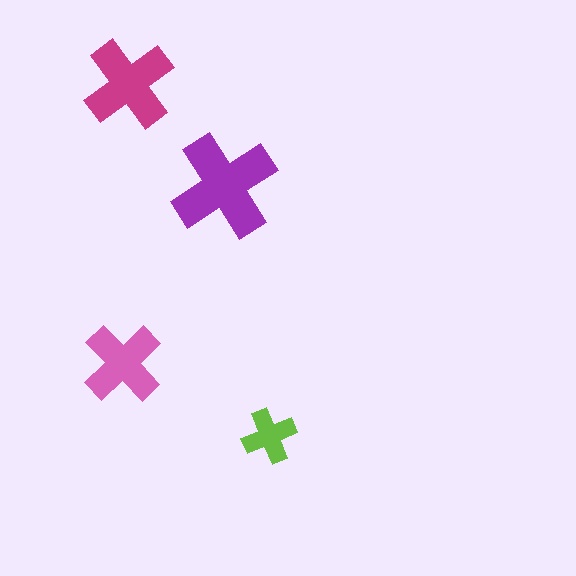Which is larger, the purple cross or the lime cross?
The purple one.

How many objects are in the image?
There are 4 objects in the image.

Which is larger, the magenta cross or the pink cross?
The magenta one.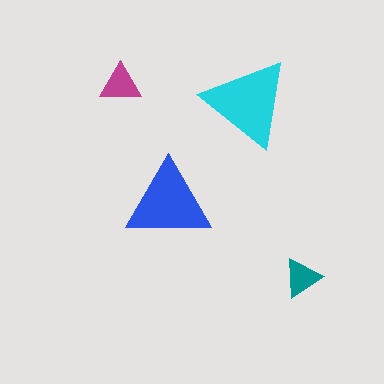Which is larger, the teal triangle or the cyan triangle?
The cyan one.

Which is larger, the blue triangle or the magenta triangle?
The blue one.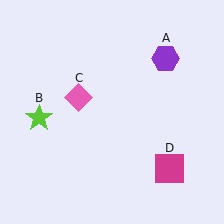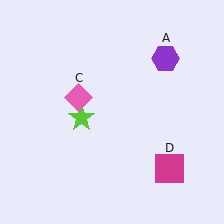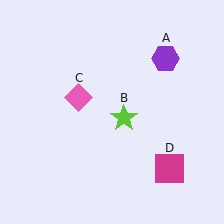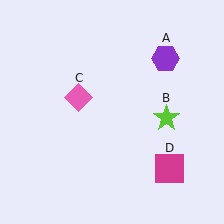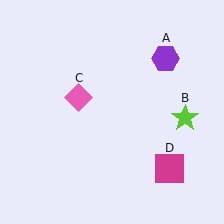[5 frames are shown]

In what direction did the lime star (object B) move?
The lime star (object B) moved right.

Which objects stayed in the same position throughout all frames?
Purple hexagon (object A) and pink diamond (object C) and magenta square (object D) remained stationary.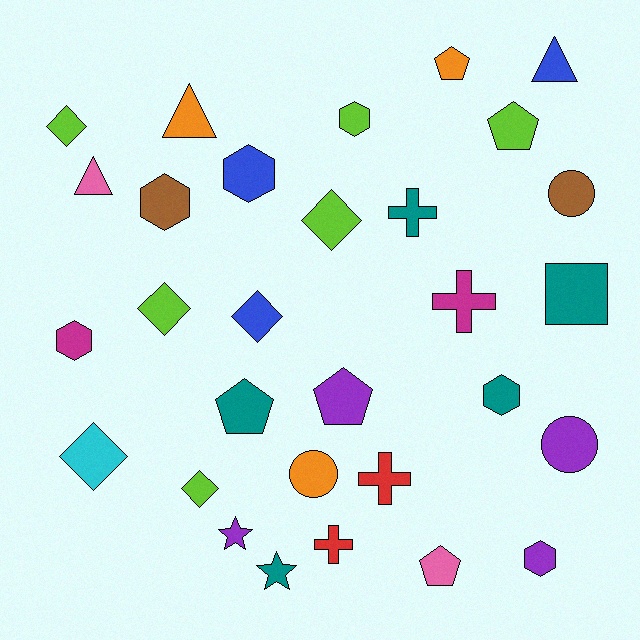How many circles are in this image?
There are 3 circles.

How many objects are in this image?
There are 30 objects.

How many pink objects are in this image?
There are 2 pink objects.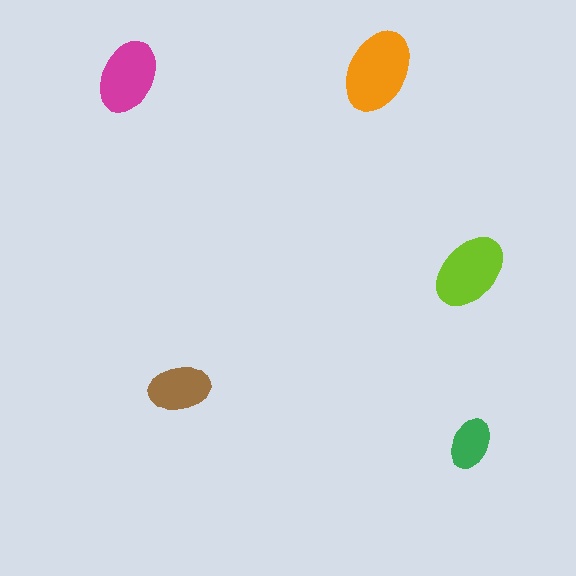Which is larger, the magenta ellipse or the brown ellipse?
The magenta one.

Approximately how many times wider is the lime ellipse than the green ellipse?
About 1.5 times wider.